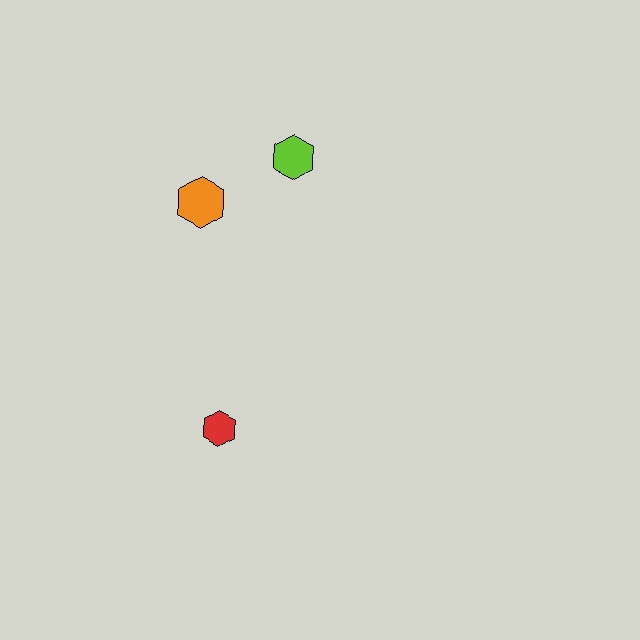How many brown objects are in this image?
There are no brown objects.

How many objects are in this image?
There are 3 objects.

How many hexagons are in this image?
There are 3 hexagons.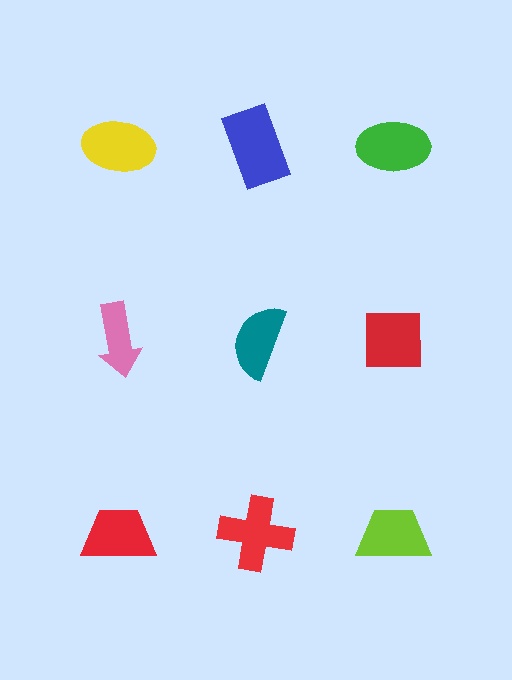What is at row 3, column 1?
A red trapezoid.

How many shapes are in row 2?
3 shapes.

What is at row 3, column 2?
A red cross.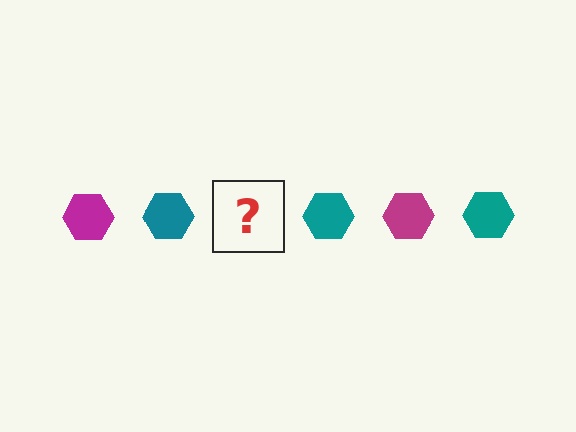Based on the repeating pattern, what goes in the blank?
The blank should be a magenta hexagon.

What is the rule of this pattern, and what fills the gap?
The rule is that the pattern cycles through magenta, teal hexagons. The gap should be filled with a magenta hexagon.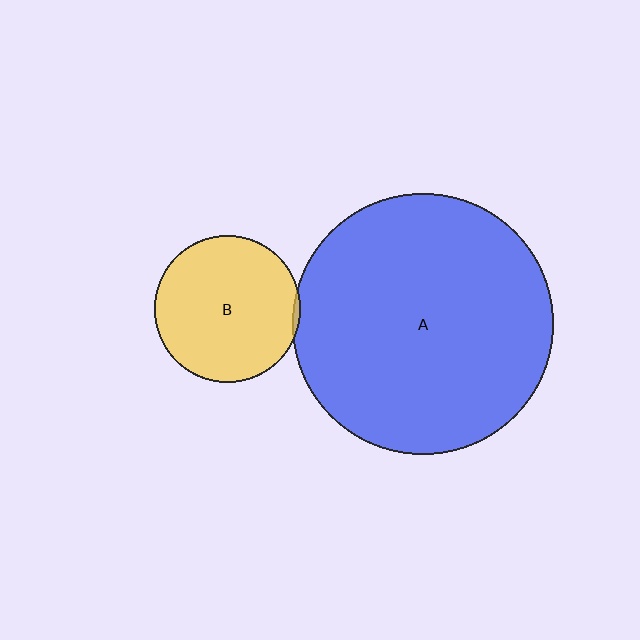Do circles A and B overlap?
Yes.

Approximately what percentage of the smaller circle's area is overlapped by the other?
Approximately 5%.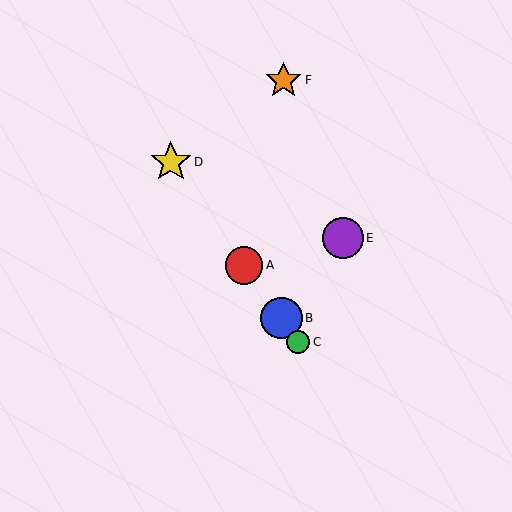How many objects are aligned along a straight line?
4 objects (A, B, C, D) are aligned along a straight line.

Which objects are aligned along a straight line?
Objects A, B, C, D are aligned along a straight line.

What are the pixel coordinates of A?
Object A is at (244, 265).